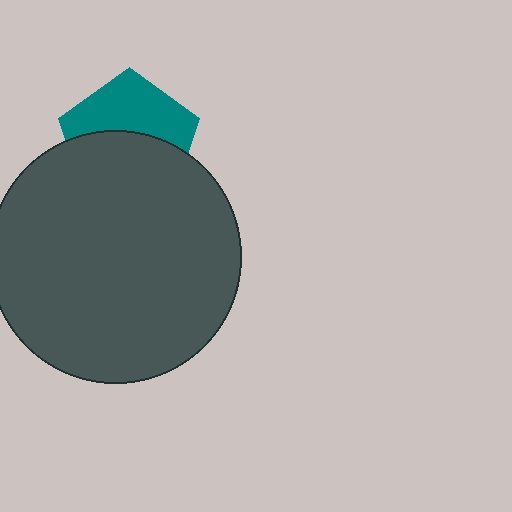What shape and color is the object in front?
The object in front is a dark gray circle.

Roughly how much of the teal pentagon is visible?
About half of it is visible (roughly 46%).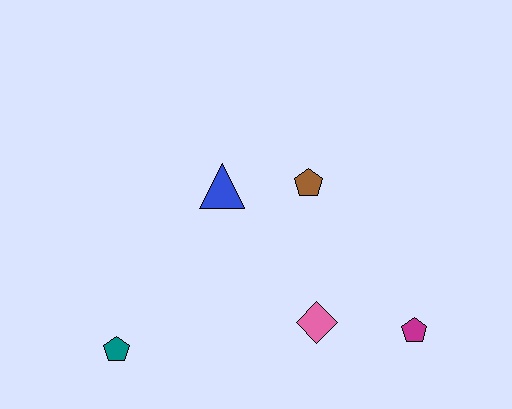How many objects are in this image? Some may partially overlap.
There are 5 objects.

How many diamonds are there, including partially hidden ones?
There is 1 diamond.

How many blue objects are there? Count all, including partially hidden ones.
There is 1 blue object.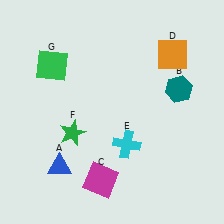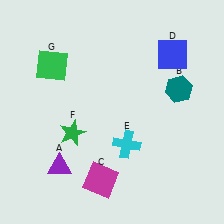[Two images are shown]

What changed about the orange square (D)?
In Image 1, D is orange. In Image 2, it changed to blue.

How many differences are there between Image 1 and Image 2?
There are 2 differences between the two images.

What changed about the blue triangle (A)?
In Image 1, A is blue. In Image 2, it changed to purple.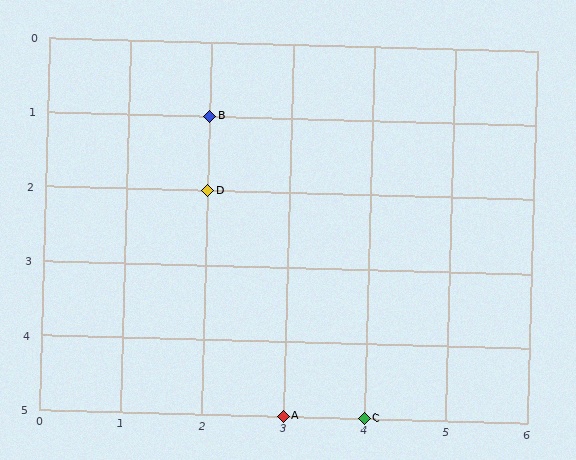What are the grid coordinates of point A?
Point A is at grid coordinates (3, 5).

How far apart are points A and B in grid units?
Points A and B are 1 column and 4 rows apart (about 4.1 grid units diagonally).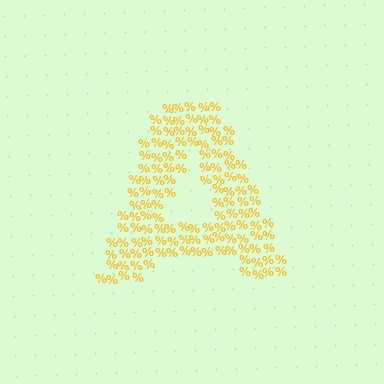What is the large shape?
The large shape is the letter A.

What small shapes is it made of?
It is made of small percent signs.